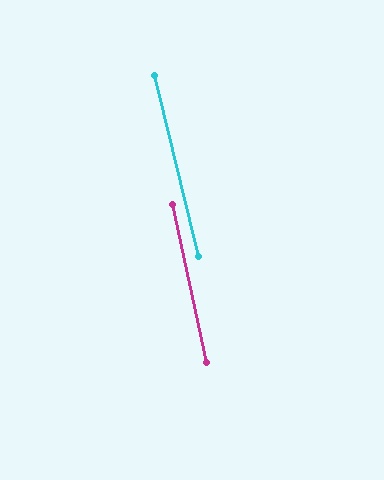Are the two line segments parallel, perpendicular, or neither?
Parallel — their directions differ by only 1.7°.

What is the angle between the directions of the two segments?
Approximately 2 degrees.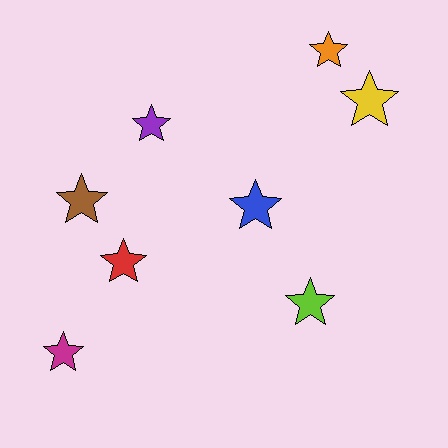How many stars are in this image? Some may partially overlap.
There are 8 stars.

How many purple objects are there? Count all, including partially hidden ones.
There is 1 purple object.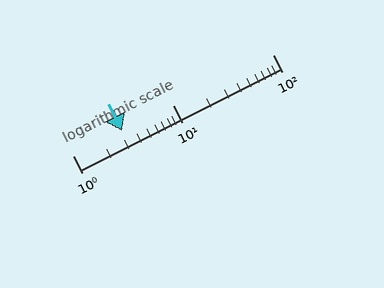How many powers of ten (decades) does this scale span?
The scale spans 2 decades, from 1 to 100.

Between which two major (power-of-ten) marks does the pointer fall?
The pointer is between 1 and 10.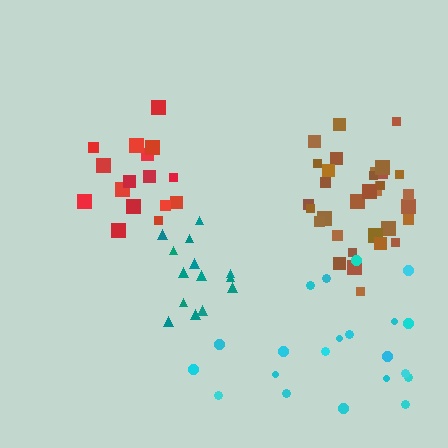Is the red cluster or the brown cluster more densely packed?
Brown.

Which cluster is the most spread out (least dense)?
Cyan.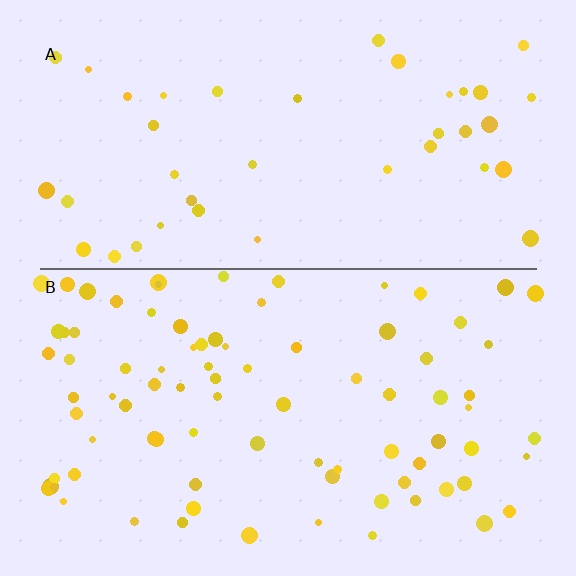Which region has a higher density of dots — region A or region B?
B (the bottom).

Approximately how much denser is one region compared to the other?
Approximately 2.1× — region B over region A.